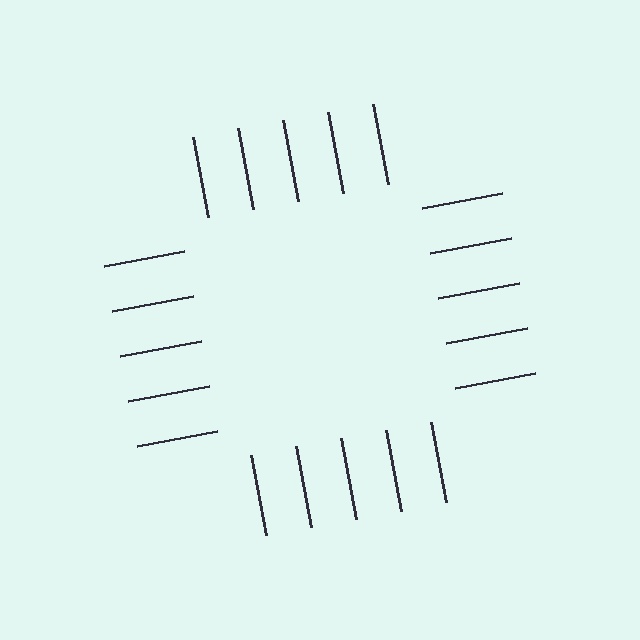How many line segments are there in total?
20 — 5 along each of the 4 edges.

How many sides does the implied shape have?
4 sides — the line-ends trace a square.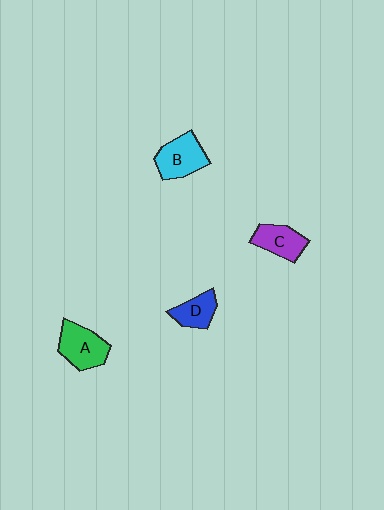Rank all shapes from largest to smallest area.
From largest to smallest: A (green), B (cyan), C (purple), D (blue).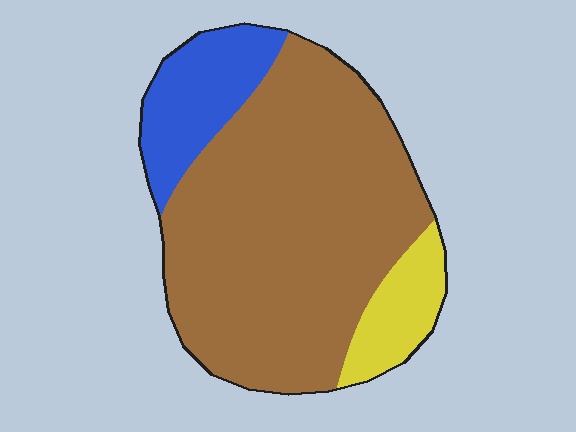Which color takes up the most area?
Brown, at roughly 75%.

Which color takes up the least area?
Yellow, at roughly 10%.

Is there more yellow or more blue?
Blue.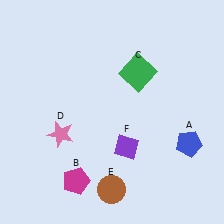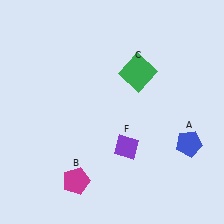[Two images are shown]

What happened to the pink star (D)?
The pink star (D) was removed in Image 2. It was in the bottom-left area of Image 1.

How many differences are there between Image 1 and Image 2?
There are 2 differences between the two images.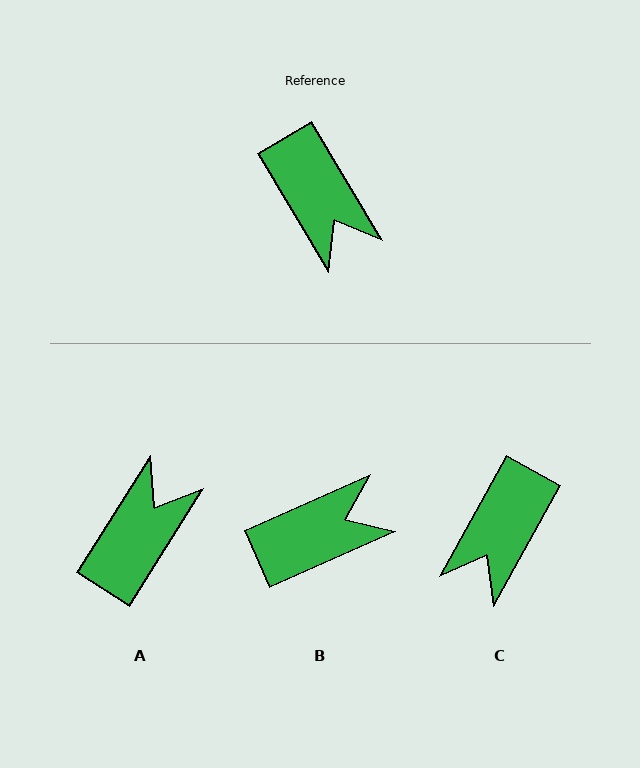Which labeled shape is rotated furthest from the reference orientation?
A, about 117 degrees away.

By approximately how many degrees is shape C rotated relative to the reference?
Approximately 60 degrees clockwise.